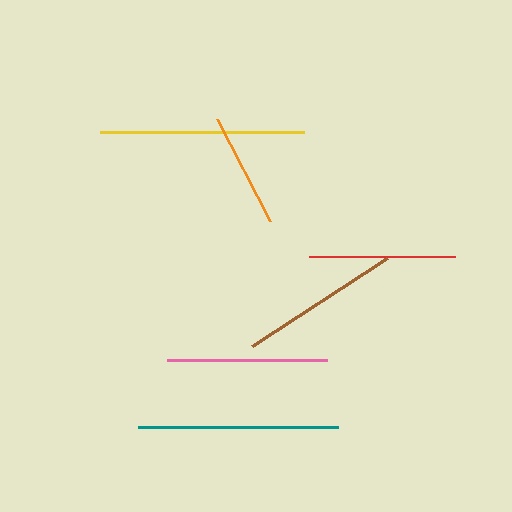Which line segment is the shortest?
The orange line is the shortest at approximately 114 pixels.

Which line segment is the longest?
The yellow line is the longest at approximately 204 pixels.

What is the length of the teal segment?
The teal segment is approximately 200 pixels long.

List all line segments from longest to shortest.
From longest to shortest: yellow, teal, brown, pink, red, orange.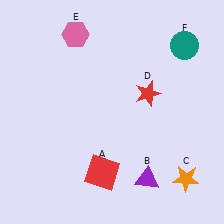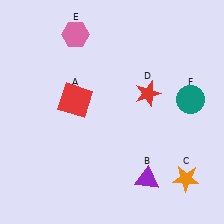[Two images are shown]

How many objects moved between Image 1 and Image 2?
2 objects moved between the two images.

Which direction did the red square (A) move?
The red square (A) moved up.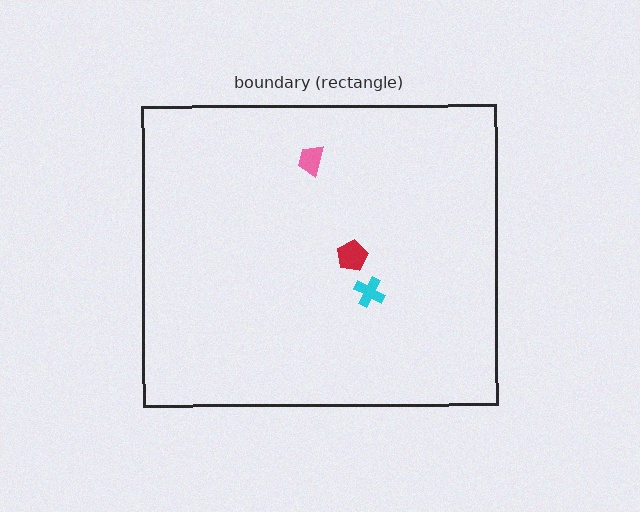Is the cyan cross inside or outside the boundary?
Inside.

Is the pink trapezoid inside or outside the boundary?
Inside.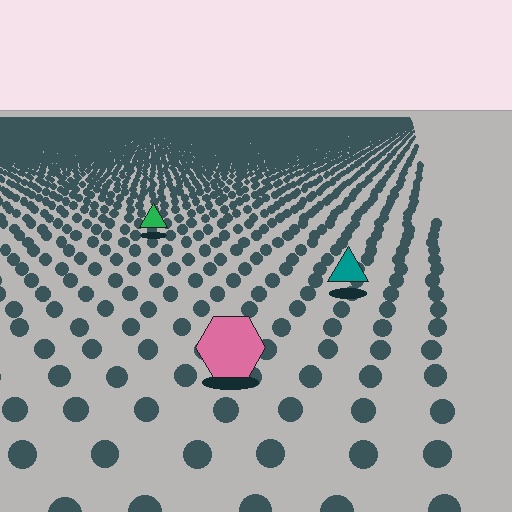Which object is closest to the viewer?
The pink hexagon is closest. The texture marks near it are larger and more spread out.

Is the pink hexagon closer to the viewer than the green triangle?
Yes. The pink hexagon is closer — you can tell from the texture gradient: the ground texture is coarser near it.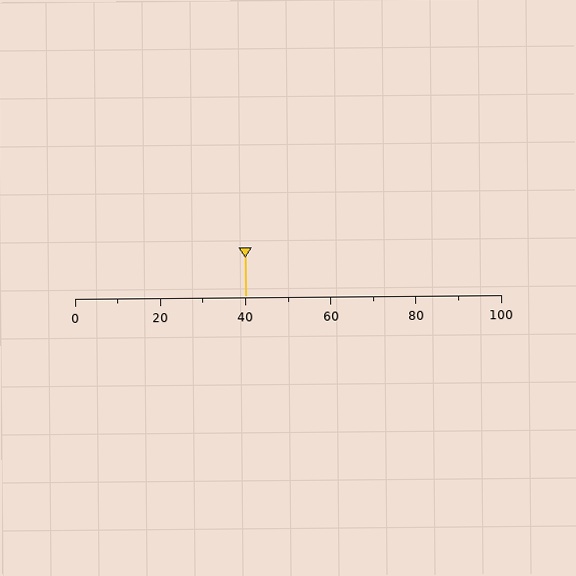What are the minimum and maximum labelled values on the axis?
The axis runs from 0 to 100.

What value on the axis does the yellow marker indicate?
The marker indicates approximately 40.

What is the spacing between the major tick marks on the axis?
The major ticks are spaced 20 apart.